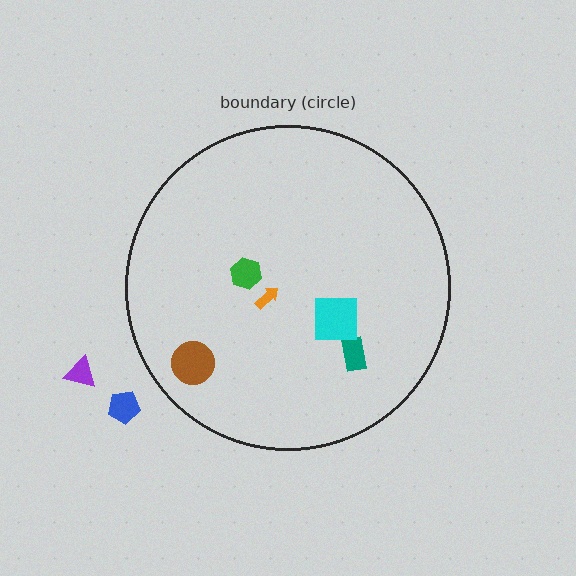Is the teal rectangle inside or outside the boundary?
Inside.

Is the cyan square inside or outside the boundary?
Inside.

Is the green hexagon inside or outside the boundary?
Inside.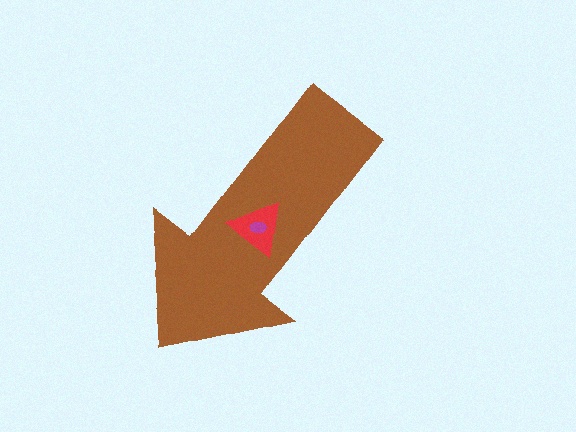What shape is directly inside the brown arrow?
The red triangle.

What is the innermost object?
The magenta ellipse.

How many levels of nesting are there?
3.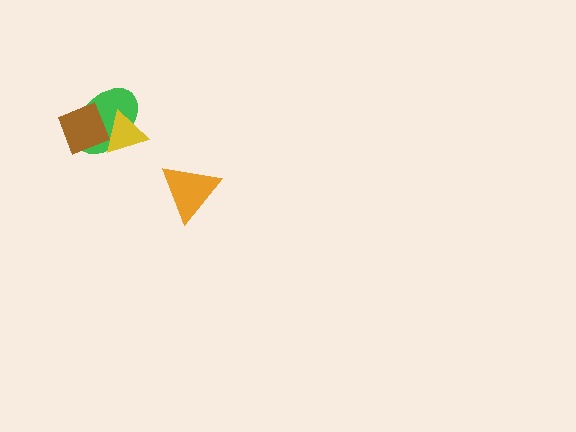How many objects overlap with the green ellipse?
2 objects overlap with the green ellipse.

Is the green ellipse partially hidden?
Yes, it is partially covered by another shape.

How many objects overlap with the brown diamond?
2 objects overlap with the brown diamond.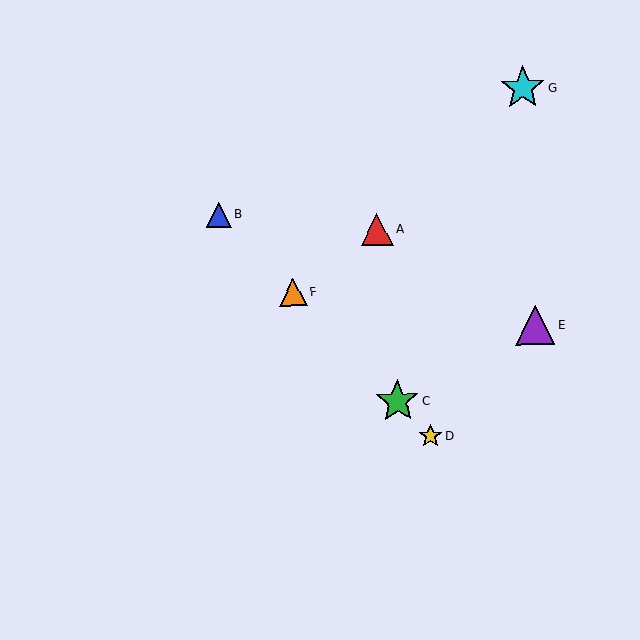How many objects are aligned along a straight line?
4 objects (B, C, D, F) are aligned along a straight line.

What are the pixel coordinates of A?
Object A is at (377, 229).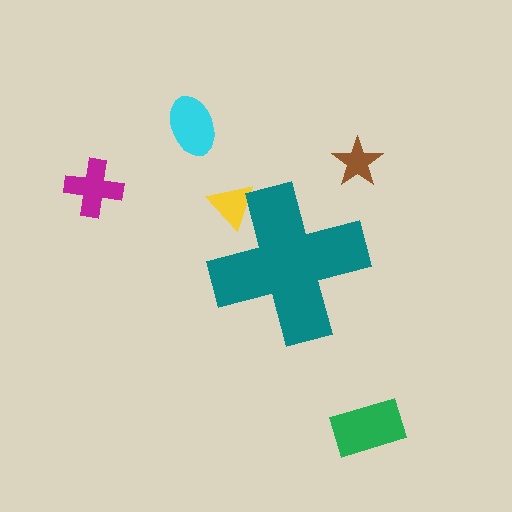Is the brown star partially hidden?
No, the brown star is fully visible.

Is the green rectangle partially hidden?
No, the green rectangle is fully visible.